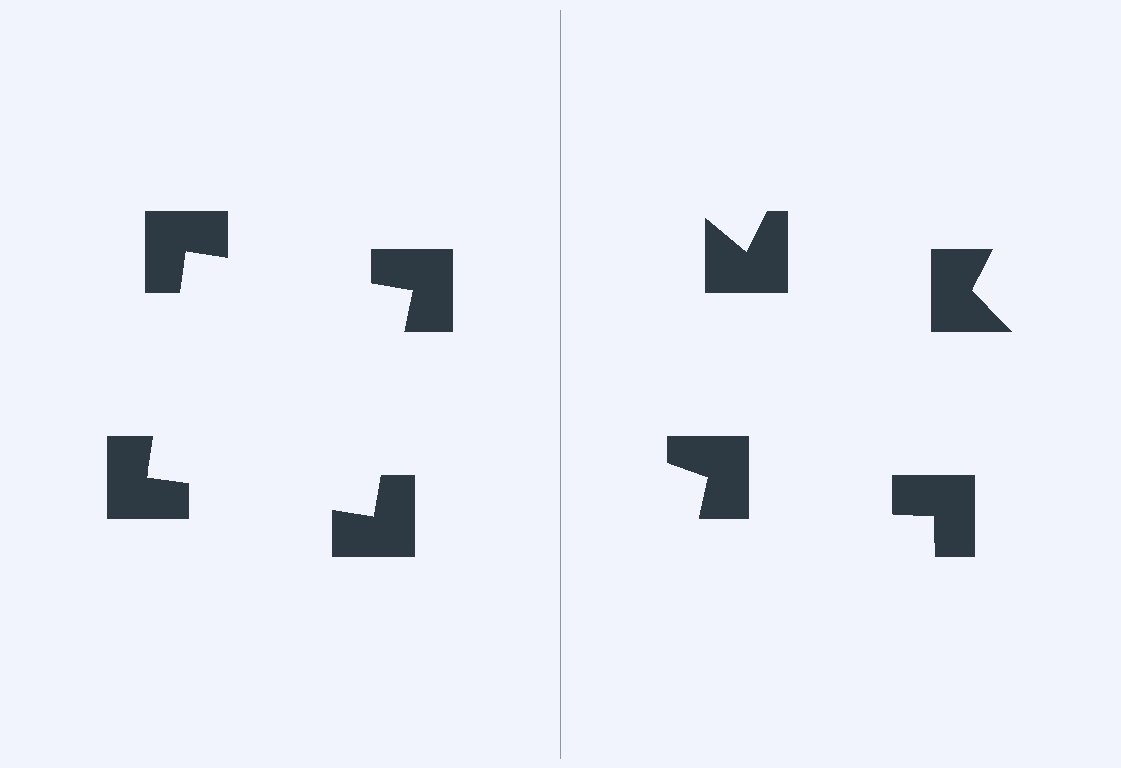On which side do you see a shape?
An illusory square appears on the left side. On the right side the wedge cuts are rotated, so no coherent shape forms.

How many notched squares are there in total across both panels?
8 — 4 on each side.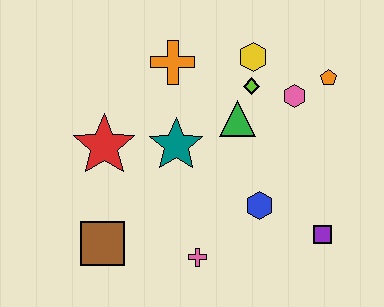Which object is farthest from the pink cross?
The orange pentagon is farthest from the pink cross.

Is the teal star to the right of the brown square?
Yes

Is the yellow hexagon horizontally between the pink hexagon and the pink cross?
Yes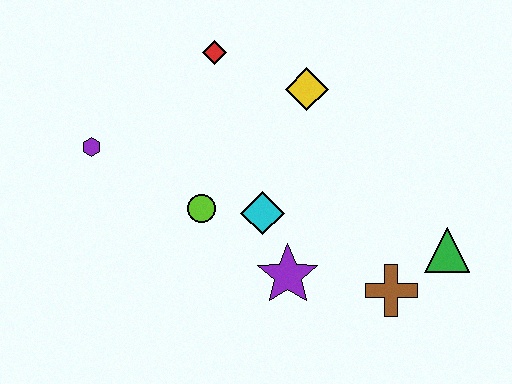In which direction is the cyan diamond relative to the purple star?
The cyan diamond is above the purple star.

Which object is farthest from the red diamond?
The green triangle is farthest from the red diamond.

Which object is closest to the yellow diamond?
The red diamond is closest to the yellow diamond.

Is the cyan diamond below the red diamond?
Yes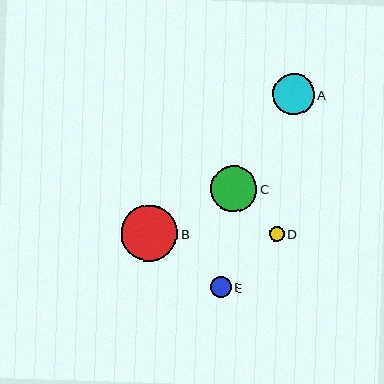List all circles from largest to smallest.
From largest to smallest: B, C, A, E, D.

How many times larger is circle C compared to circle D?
Circle C is approximately 3.1 times the size of circle D.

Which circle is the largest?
Circle B is the largest with a size of approximately 56 pixels.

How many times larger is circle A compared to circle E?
Circle A is approximately 1.9 times the size of circle E.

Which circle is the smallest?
Circle D is the smallest with a size of approximately 15 pixels.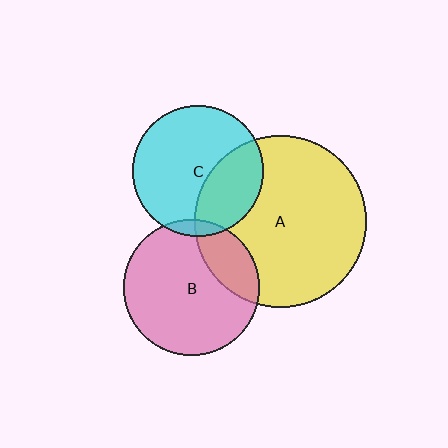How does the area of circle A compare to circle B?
Approximately 1.6 times.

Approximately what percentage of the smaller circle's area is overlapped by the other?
Approximately 35%.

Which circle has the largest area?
Circle A (yellow).